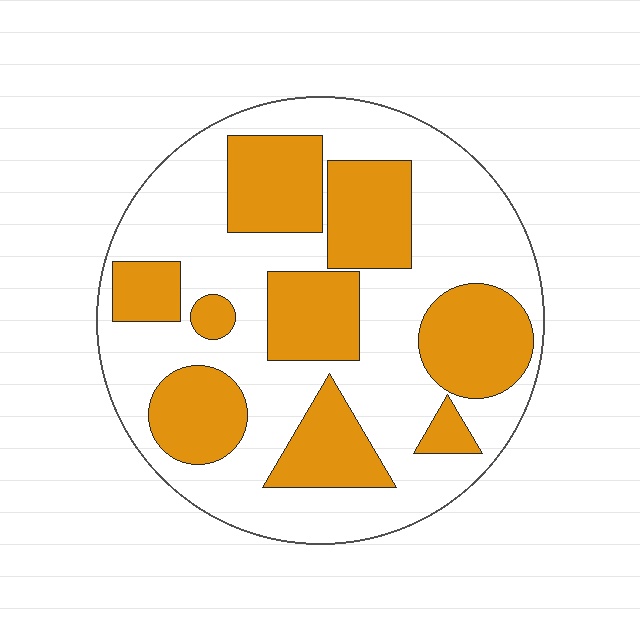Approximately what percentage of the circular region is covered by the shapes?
Approximately 40%.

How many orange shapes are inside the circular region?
9.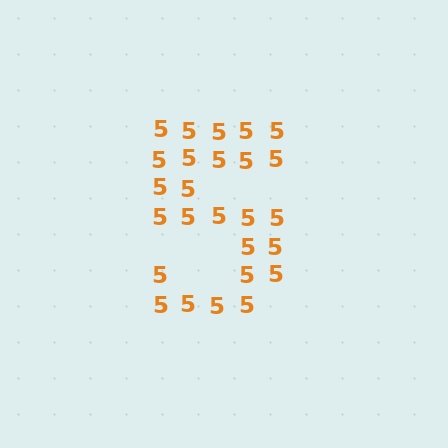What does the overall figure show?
The overall figure shows the digit 5.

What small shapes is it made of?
It is made of small digit 5's.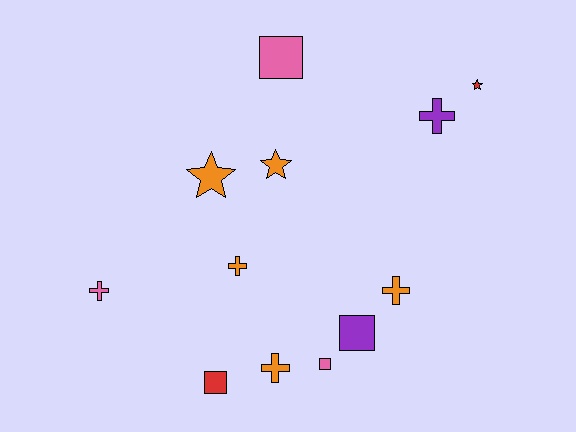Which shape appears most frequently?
Cross, with 5 objects.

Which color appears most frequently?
Orange, with 5 objects.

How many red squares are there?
There is 1 red square.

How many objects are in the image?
There are 12 objects.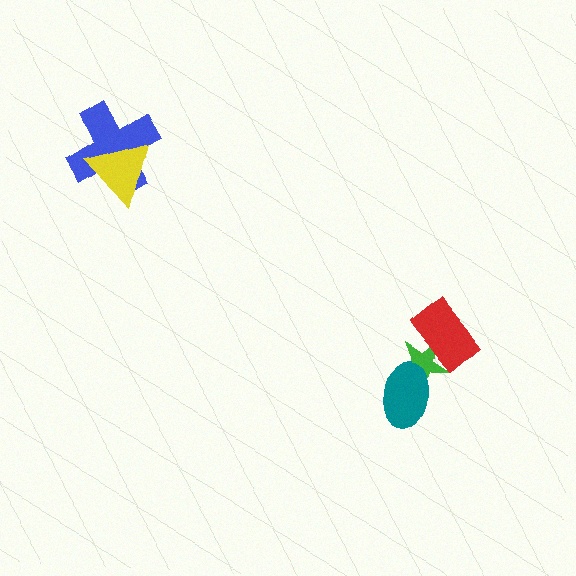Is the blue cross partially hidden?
Yes, it is partially covered by another shape.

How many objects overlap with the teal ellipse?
1 object overlaps with the teal ellipse.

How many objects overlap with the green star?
2 objects overlap with the green star.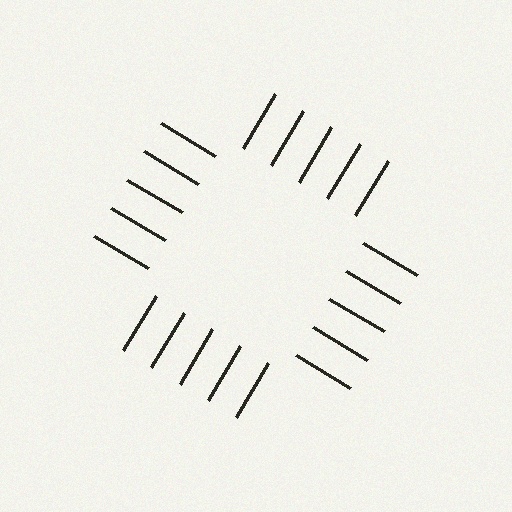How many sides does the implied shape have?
4 sides — the line-ends trace a square.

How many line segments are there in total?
20 — 5 along each of the 4 edges.